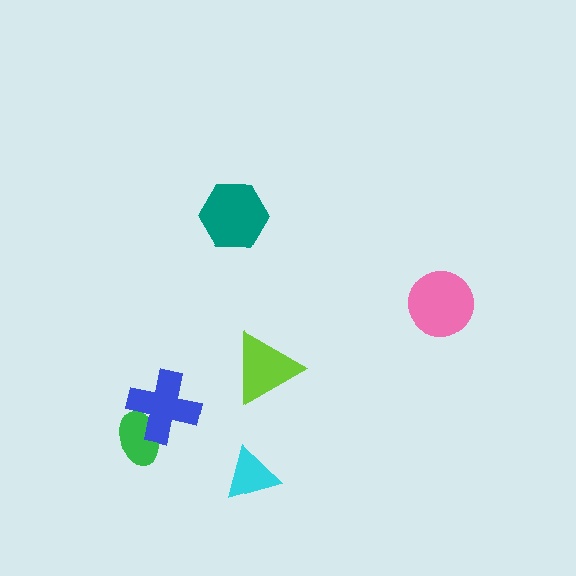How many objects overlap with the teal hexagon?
0 objects overlap with the teal hexagon.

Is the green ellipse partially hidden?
Yes, it is partially covered by another shape.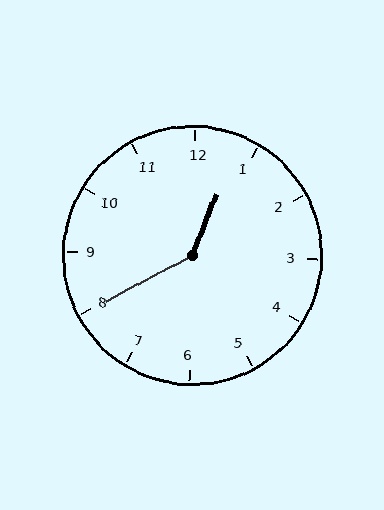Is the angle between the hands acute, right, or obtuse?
It is obtuse.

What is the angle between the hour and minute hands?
Approximately 140 degrees.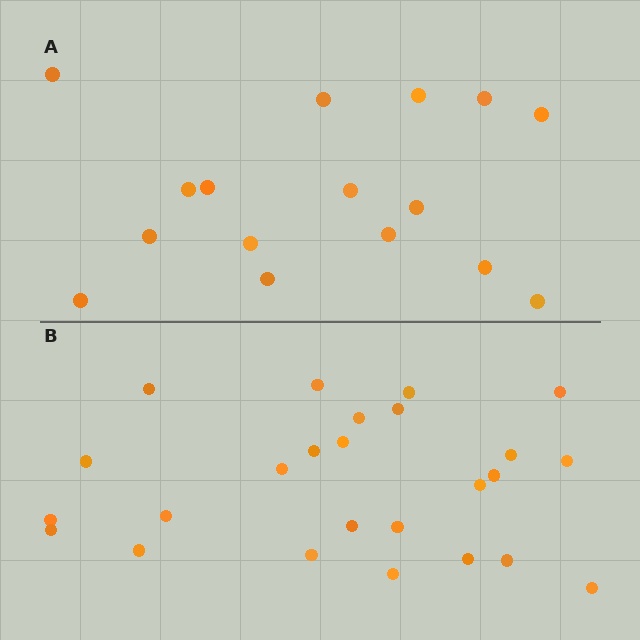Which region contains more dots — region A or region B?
Region B (the bottom region) has more dots.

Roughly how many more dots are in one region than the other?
Region B has roughly 8 or so more dots than region A.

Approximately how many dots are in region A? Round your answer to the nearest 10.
About 20 dots. (The exact count is 16, which rounds to 20.)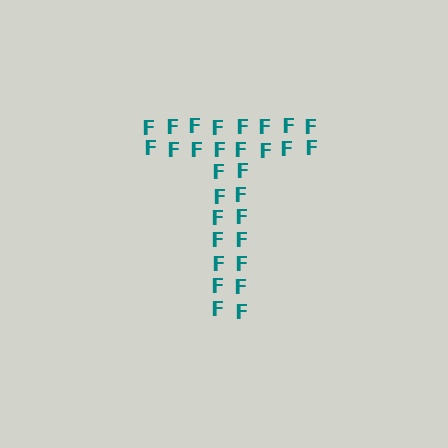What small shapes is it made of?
It is made of small letter F's.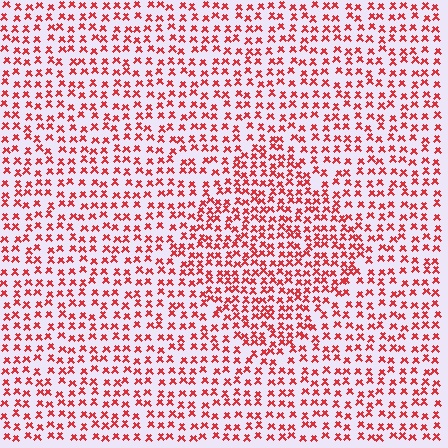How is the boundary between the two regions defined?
The boundary is defined by a change in element density (approximately 1.5x ratio). All elements are the same color, size, and shape.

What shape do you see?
I see a diamond.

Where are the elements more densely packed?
The elements are more densely packed inside the diamond boundary.